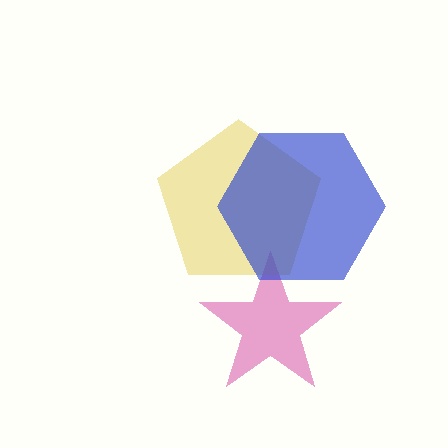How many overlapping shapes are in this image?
There are 3 overlapping shapes in the image.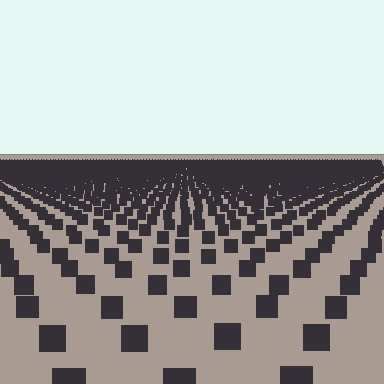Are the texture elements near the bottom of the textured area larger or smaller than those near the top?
Larger. Near the bottom, elements are closer to the viewer and appear at a bigger on-screen size.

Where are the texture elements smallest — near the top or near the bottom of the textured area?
Near the top.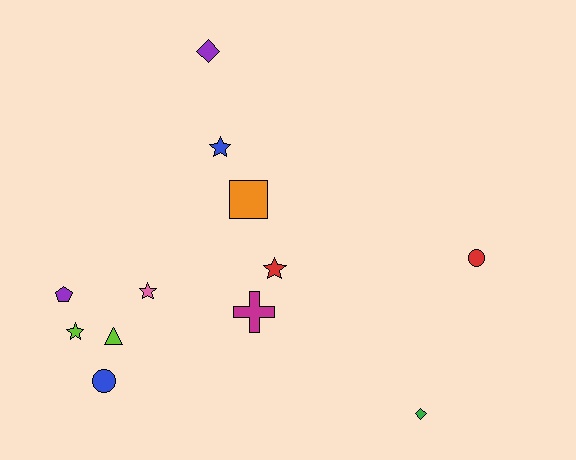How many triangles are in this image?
There is 1 triangle.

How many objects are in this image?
There are 12 objects.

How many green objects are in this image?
There is 1 green object.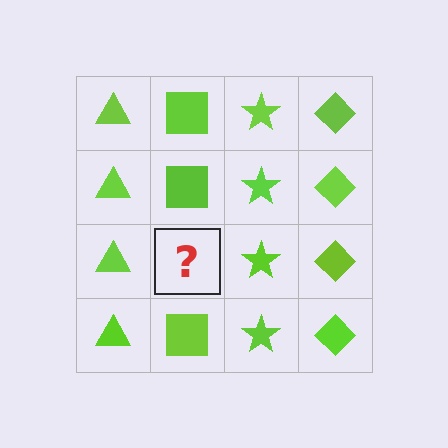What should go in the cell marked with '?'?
The missing cell should contain a lime square.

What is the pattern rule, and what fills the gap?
The rule is that each column has a consistent shape. The gap should be filled with a lime square.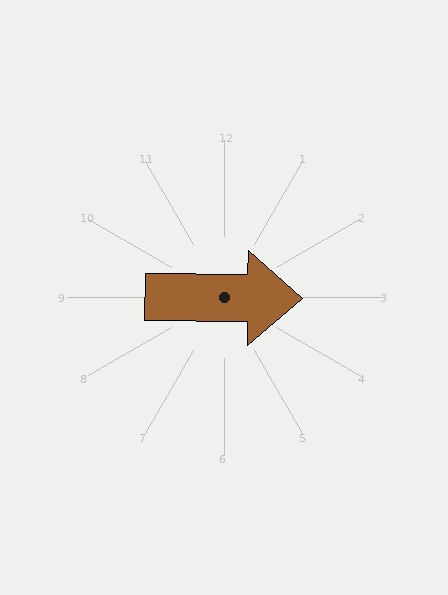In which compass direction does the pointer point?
East.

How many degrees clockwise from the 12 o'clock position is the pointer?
Approximately 91 degrees.